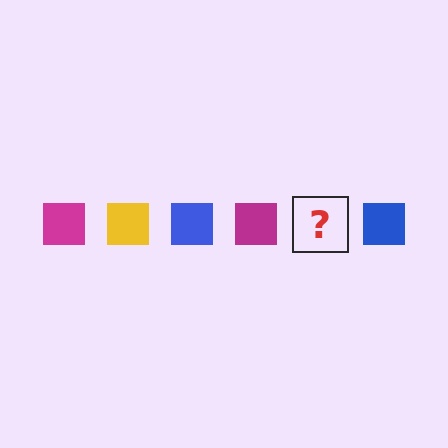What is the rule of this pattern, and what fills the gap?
The rule is that the pattern cycles through magenta, yellow, blue squares. The gap should be filled with a yellow square.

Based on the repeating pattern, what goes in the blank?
The blank should be a yellow square.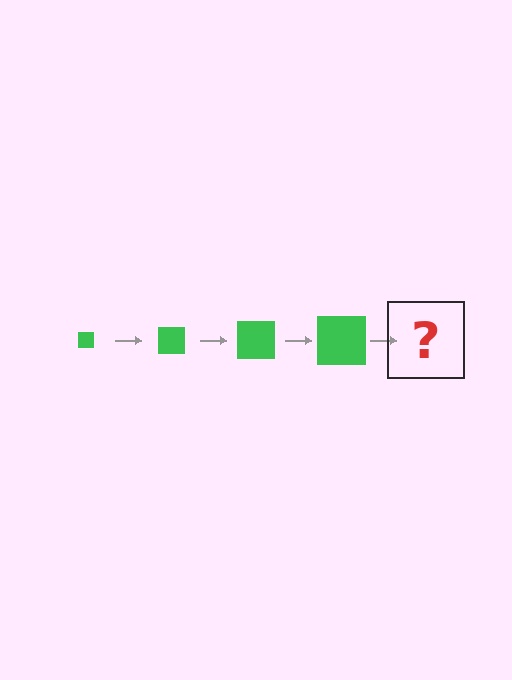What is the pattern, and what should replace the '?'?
The pattern is that the square gets progressively larger each step. The '?' should be a green square, larger than the previous one.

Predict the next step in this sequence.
The next step is a green square, larger than the previous one.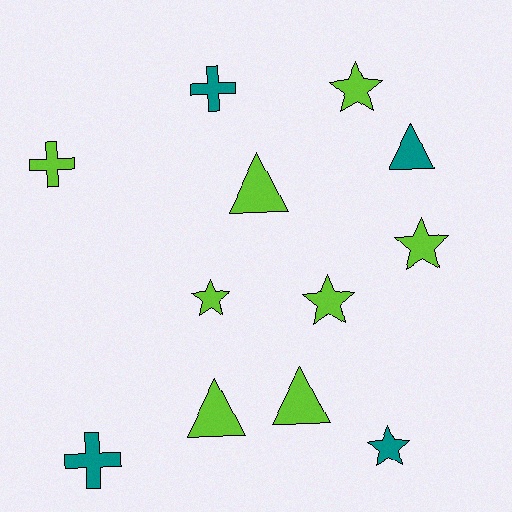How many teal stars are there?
There is 1 teal star.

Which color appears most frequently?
Lime, with 8 objects.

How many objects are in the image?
There are 12 objects.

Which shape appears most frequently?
Star, with 5 objects.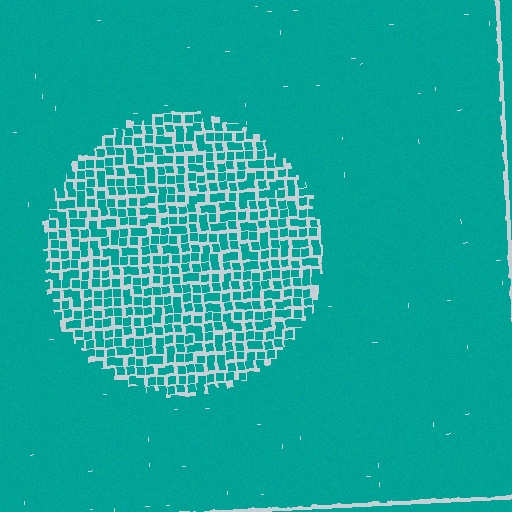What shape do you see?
I see a circle.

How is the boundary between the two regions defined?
The boundary is defined by a change in element density (approximately 2.5x ratio). All elements are the same color, size, and shape.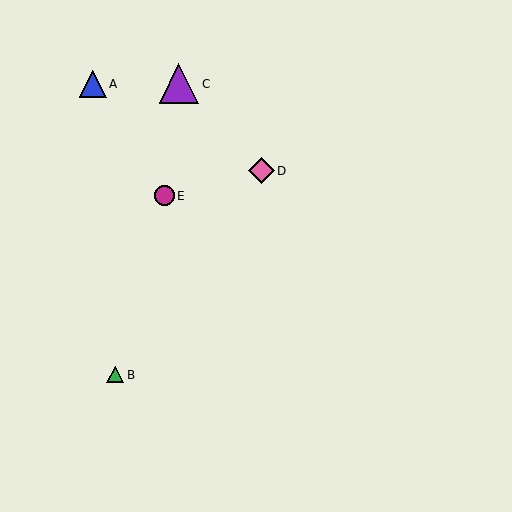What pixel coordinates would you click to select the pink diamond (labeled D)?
Click at (261, 171) to select the pink diamond D.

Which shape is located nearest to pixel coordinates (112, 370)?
The green triangle (labeled B) at (115, 375) is nearest to that location.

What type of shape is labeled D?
Shape D is a pink diamond.